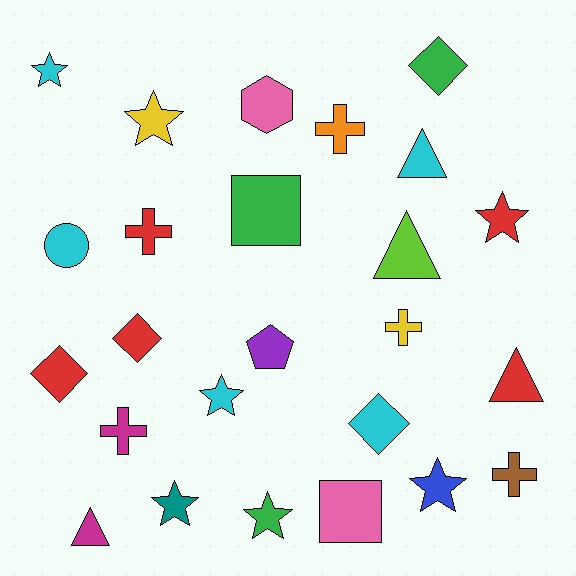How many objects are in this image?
There are 25 objects.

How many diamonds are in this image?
There are 4 diamonds.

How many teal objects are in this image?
There is 1 teal object.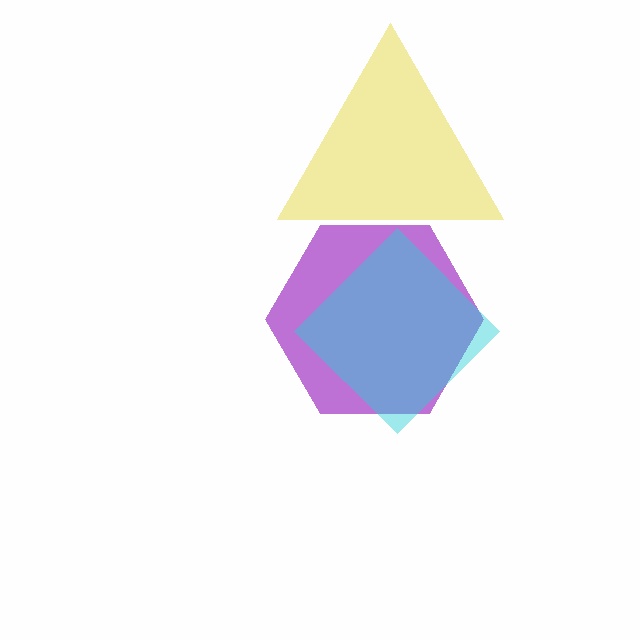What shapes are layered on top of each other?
The layered shapes are: a purple hexagon, a yellow triangle, a cyan diamond.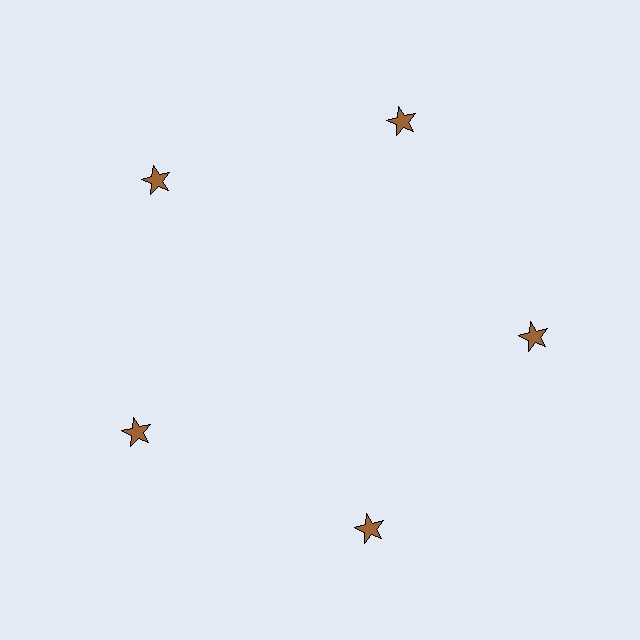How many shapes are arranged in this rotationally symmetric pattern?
There are 5 shapes, arranged in 5 groups of 1.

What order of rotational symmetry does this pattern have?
This pattern has 5-fold rotational symmetry.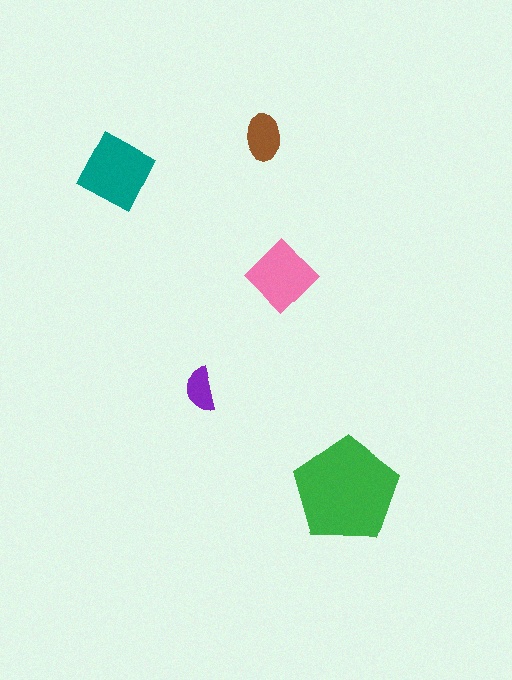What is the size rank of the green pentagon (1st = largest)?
1st.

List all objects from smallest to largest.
The purple semicircle, the brown ellipse, the pink diamond, the teal square, the green pentagon.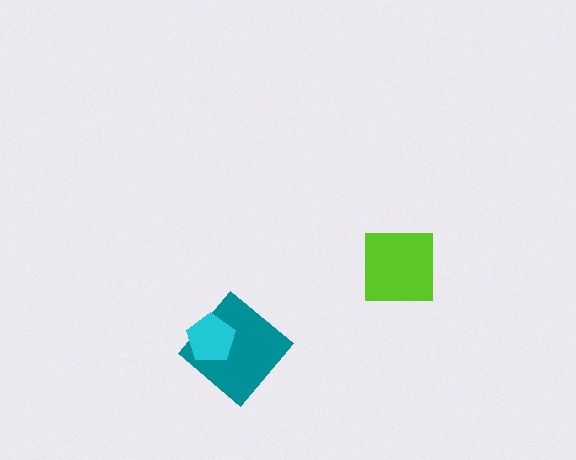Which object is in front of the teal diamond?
The cyan pentagon is in front of the teal diamond.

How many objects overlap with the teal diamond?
1 object overlaps with the teal diamond.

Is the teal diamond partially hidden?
Yes, it is partially covered by another shape.